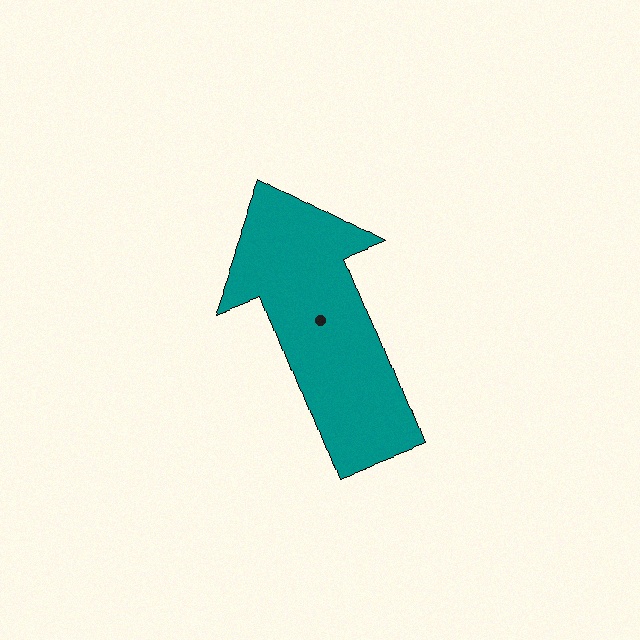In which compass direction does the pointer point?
North.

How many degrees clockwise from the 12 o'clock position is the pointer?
Approximately 339 degrees.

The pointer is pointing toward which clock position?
Roughly 11 o'clock.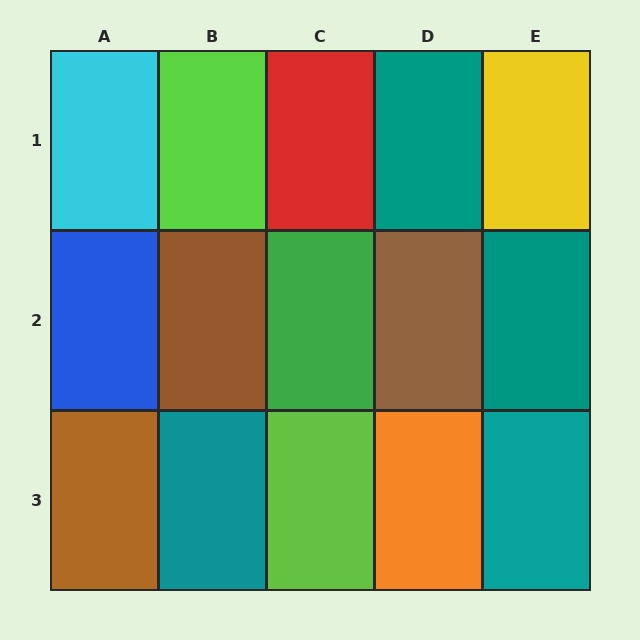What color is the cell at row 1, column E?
Yellow.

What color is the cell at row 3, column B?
Teal.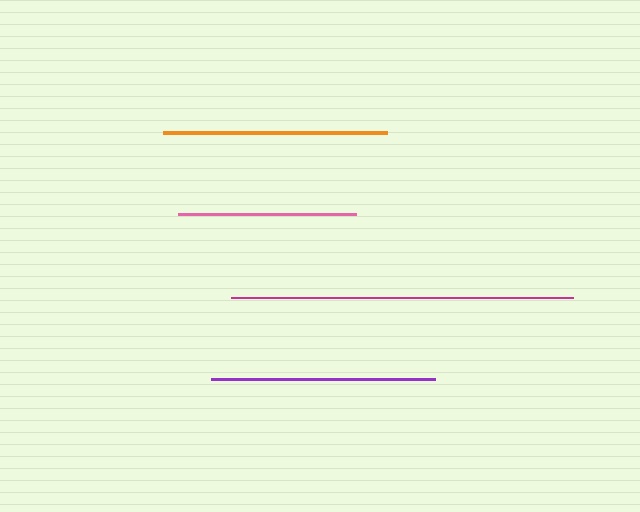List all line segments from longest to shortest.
From longest to shortest: magenta, purple, orange, pink.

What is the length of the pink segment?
The pink segment is approximately 178 pixels long.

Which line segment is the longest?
The magenta line is the longest at approximately 343 pixels.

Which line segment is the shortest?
The pink line is the shortest at approximately 178 pixels.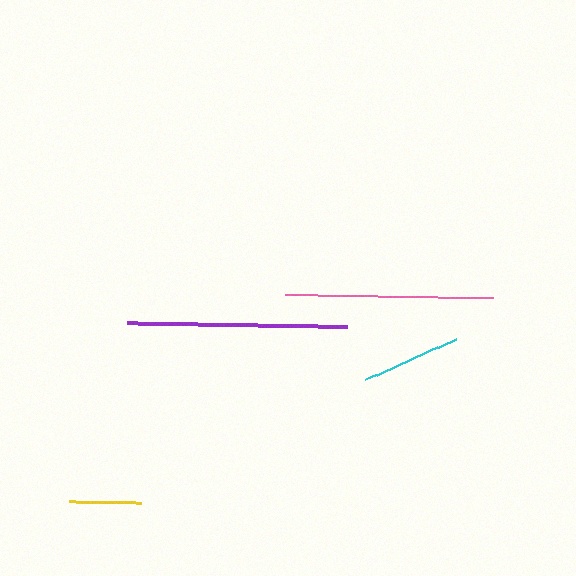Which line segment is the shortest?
The yellow line is the shortest at approximately 72 pixels.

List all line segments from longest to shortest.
From longest to shortest: purple, pink, cyan, yellow.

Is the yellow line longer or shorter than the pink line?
The pink line is longer than the yellow line.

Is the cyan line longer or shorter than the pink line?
The pink line is longer than the cyan line.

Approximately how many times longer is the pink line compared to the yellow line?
The pink line is approximately 2.9 times the length of the yellow line.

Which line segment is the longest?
The purple line is the longest at approximately 220 pixels.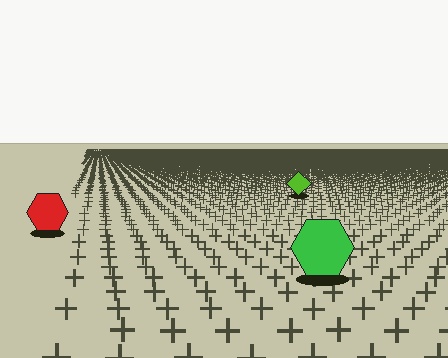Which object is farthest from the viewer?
The lime diamond is farthest from the viewer. It appears smaller and the ground texture around it is denser.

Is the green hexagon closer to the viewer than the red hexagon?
Yes. The green hexagon is closer — you can tell from the texture gradient: the ground texture is coarser near it.